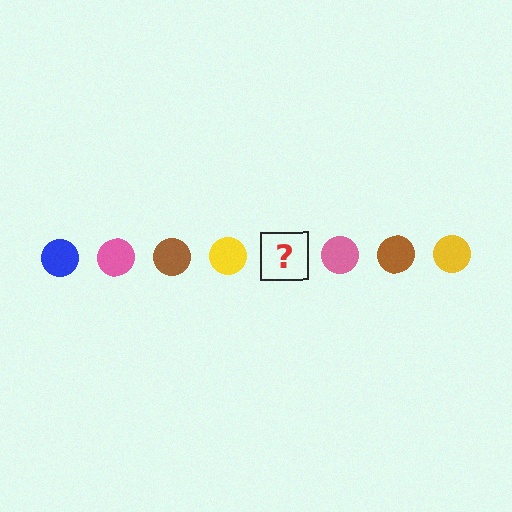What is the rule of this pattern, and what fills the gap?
The rule is that the pattern cycles through blue, pink, brown, yellow circles. The gap should be filled with a blue circle.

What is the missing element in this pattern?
The missing element is a blue circle.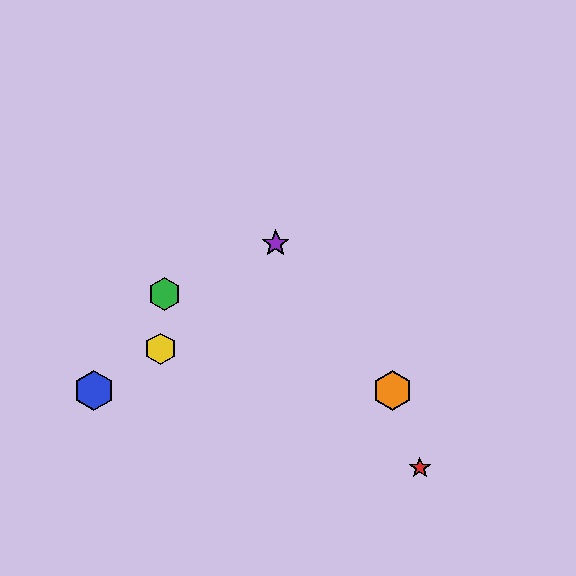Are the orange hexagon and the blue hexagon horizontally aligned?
Yes, both are at y≈390.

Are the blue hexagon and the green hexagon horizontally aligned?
No, the blue hexagon is at y≈390 and the green hexagon is at y≈294.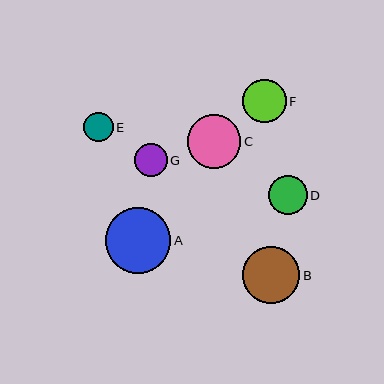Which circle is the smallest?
Circle E is the smallest with a size of approximately 30 pixels.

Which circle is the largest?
Circle A is the largest with a size of approximately 65 pixels.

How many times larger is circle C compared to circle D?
Circle C is approximately 1.4 times the size of circle D.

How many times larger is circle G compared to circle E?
Circle G is approximately 1.1 times the size of circle E.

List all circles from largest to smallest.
From largest to smallest: A, B, C, F, D, G, E.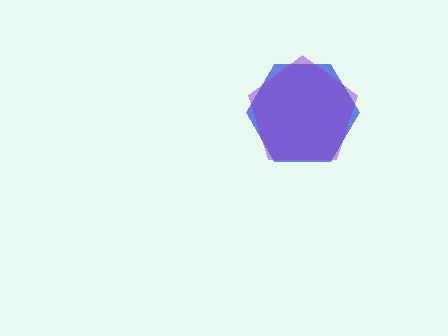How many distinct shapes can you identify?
There are 2 distinct shapes: a blue hexagon, a purple pentagon.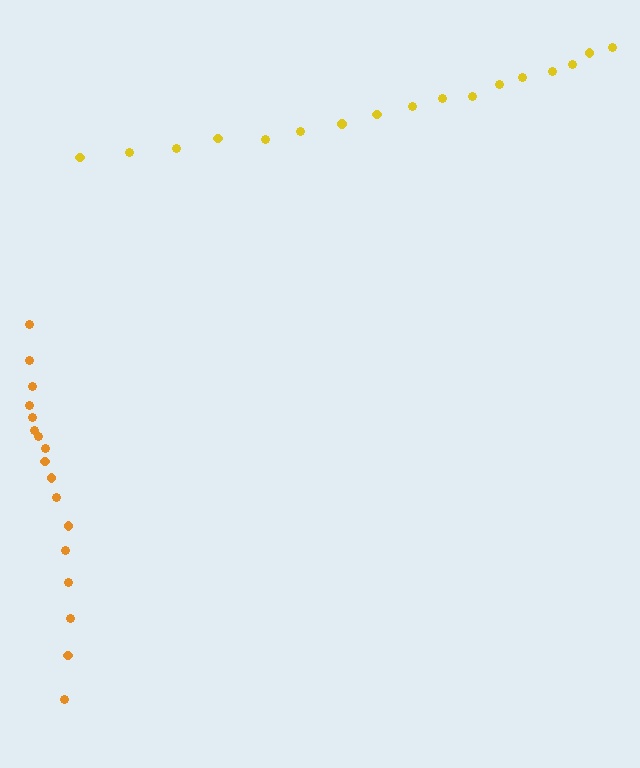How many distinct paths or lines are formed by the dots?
There are 2 distinct paths.